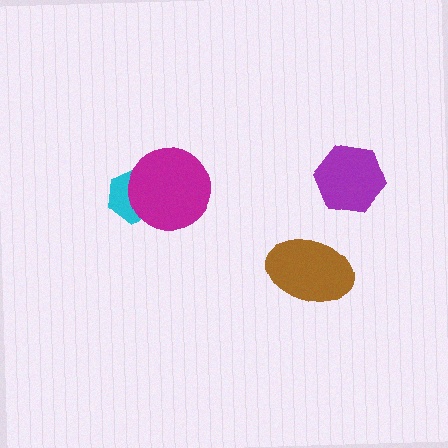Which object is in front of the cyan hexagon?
The magenta circle is in front of the cyan hexagon.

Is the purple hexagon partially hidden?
No, no other shape covers it.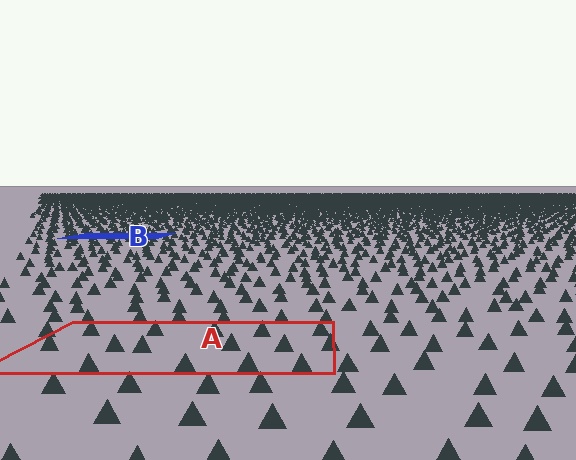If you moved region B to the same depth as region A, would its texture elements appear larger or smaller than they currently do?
They would appear larger. At a closer depth, the same texture elements are projected at a bigger on-screen size.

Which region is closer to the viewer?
Region A is closer. The texture elements there are larger and more spread out.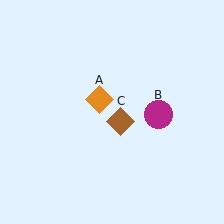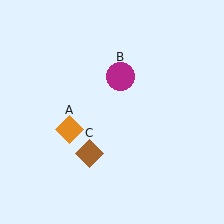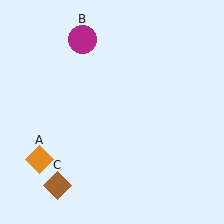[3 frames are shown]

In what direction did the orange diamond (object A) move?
The orange diamond (object A) moved down and to the left.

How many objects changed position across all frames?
3 objects changed position: orange diamond (object A), magenta circle (object B), brown diamond (object C).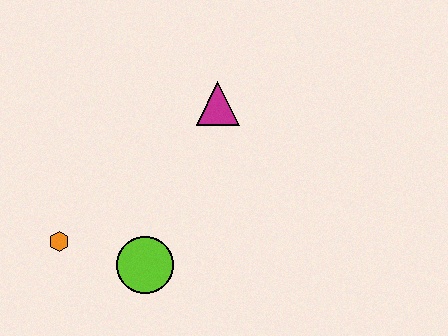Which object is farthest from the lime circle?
The magenta triangle is farthest from the lime circle.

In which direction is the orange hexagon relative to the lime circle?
The orange hexagon is to the left of the lime circle.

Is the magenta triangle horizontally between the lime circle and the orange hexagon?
No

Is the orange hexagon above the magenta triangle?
No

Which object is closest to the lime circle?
The orange hexagon is closest to the lime circle.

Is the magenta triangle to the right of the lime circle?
Yes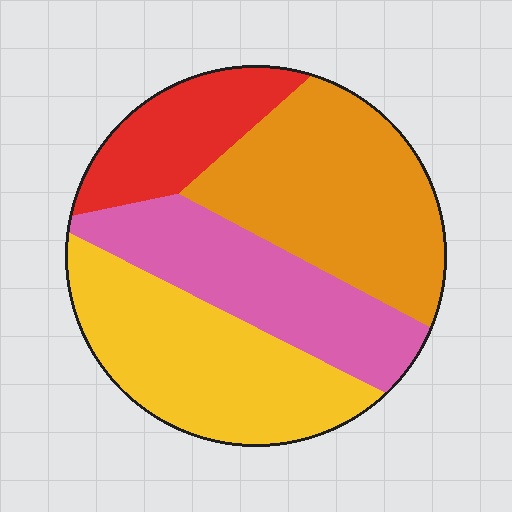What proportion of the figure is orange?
Orange takes up between a sixth and a third of the figure.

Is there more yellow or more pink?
Yellow.